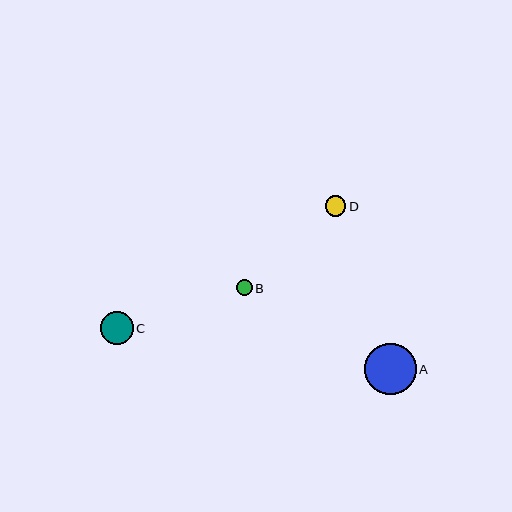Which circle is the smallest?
Circle B is the smallest with a size of approximately 16 pixels.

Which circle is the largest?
Circle A is the largest with a size of approximately 52 pixels.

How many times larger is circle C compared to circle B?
Circle C is approximately 2.1 times the size of circle B.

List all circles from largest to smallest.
From largest to smallest: A, C, D, B.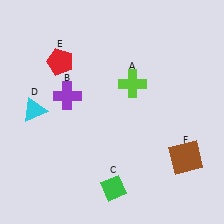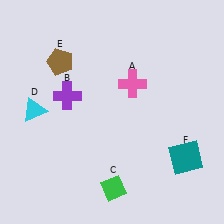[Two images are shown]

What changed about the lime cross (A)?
In Image 1, A is lime. In Image 2, it changed to pink.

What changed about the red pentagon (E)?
In Image 1, E is red. In Image 2, it changed to brown.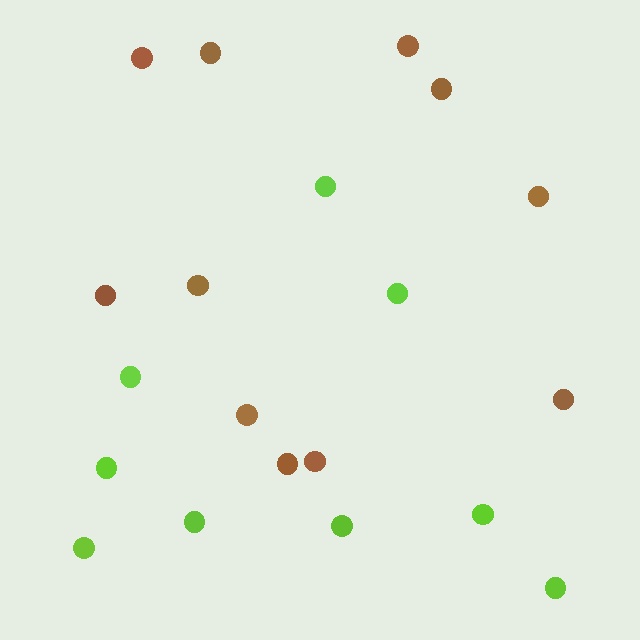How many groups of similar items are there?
There are 2 groups: one group of brown circles (11) and one group of lime circles (9).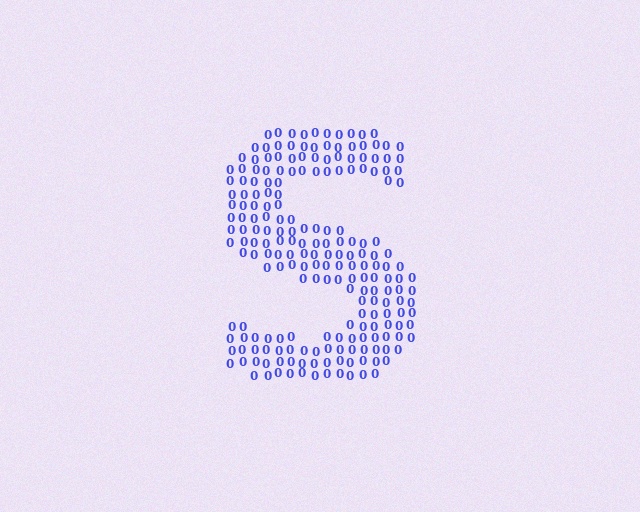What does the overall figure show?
The overall figure shows the letter S.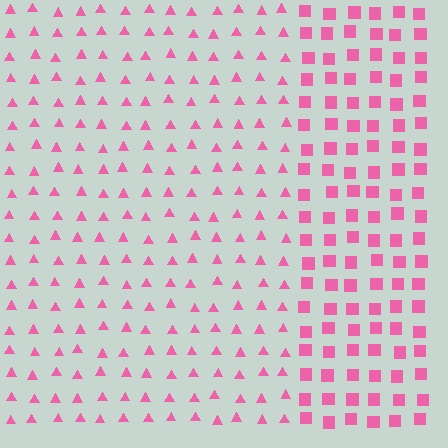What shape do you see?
I see a rectangle.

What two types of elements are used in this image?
The image uses triangles inside the rectangle region and squares outside it.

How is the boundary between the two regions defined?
The boundary is defined by a change in element shape: triangles inside vs. squares outside. All elements share the same color and spacing.